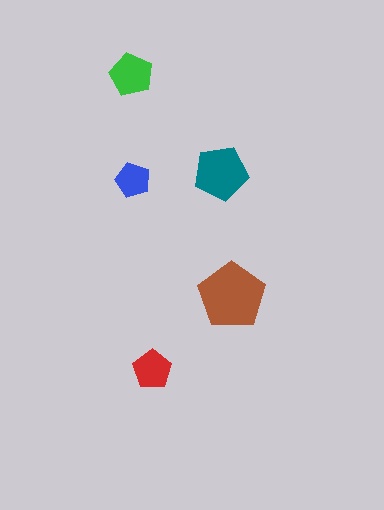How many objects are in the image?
There are 5 objects in the image.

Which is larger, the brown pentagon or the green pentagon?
The brown one.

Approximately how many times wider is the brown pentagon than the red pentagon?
About 1.5 times wider.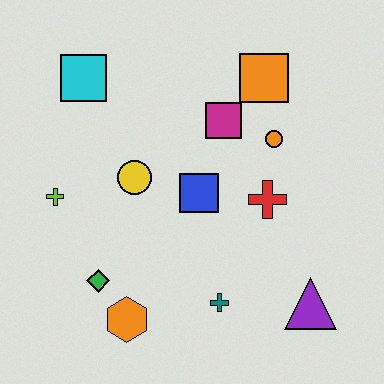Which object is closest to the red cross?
The orange circle is closest to the red cross.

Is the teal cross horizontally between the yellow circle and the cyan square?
No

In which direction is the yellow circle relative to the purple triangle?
The yellow circle is to the left of the purple triangle.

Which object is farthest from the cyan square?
The purple triangle is farthest from the cyan square.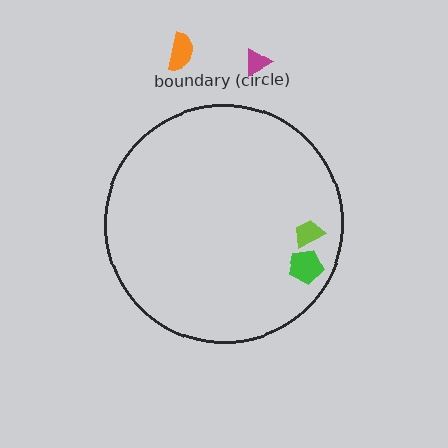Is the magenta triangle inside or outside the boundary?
Outside.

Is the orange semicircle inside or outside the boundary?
Outside.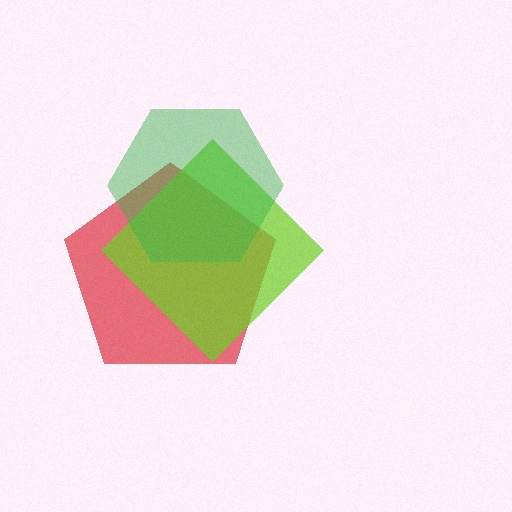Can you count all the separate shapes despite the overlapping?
Yes, there are 3 separate shapes.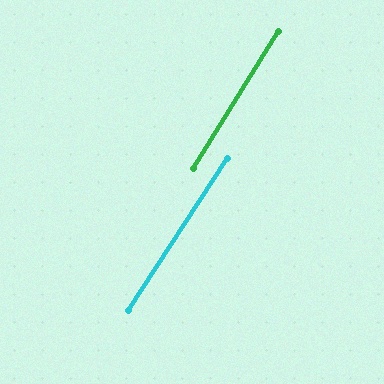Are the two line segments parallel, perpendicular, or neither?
Parallel — their directions differ by only 1.4°.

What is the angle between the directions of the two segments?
Approximately 1 degree.